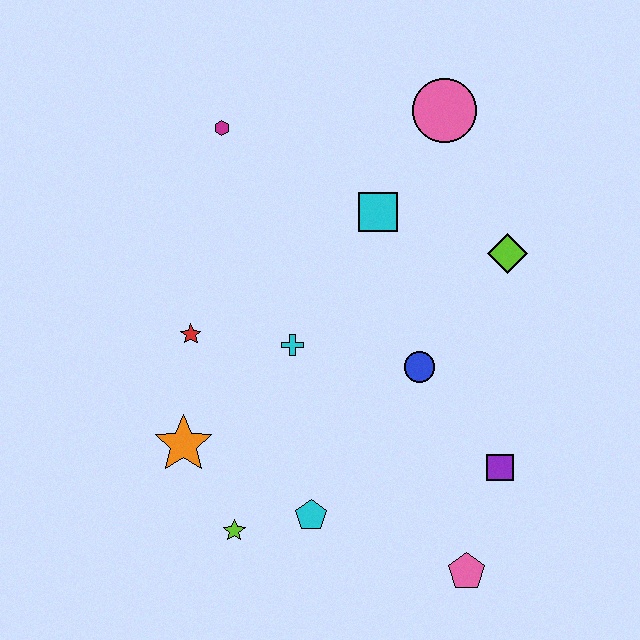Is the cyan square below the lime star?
No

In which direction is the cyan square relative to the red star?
The cyan square is to the right of the red star.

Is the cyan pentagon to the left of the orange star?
No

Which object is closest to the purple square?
The pink pentagon is closest to the purple square.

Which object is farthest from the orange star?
The pink circle is farthest from the orange star.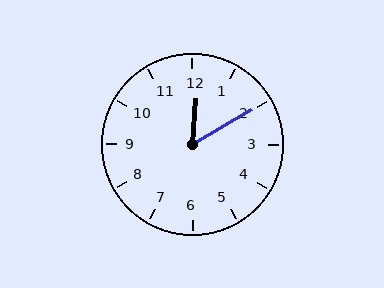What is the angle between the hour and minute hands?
Approximately 55 degrees.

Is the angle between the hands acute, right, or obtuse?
It is acute.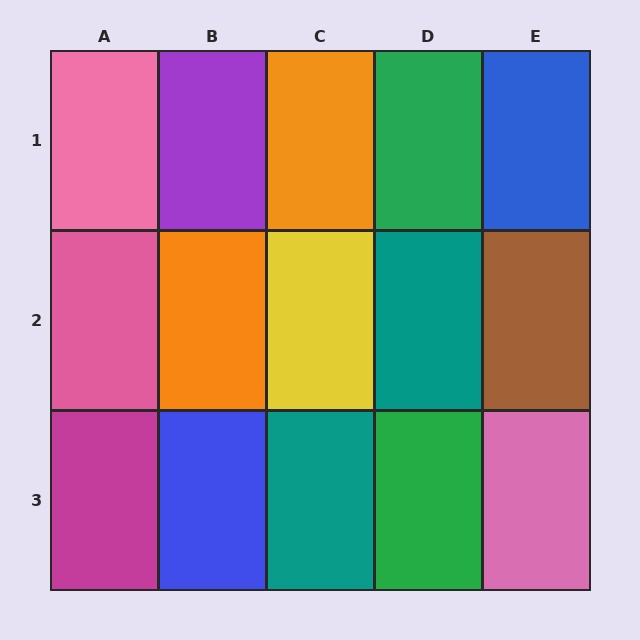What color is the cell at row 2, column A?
Pink.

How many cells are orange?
2 cells are orange.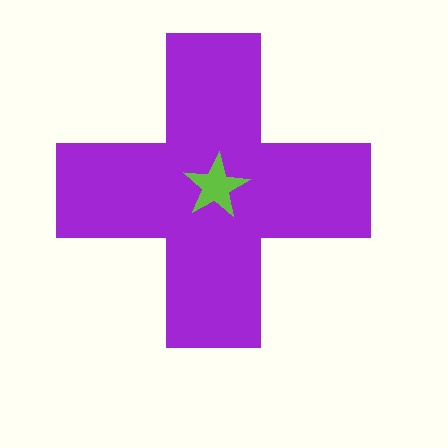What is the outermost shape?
The purple cross.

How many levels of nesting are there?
2.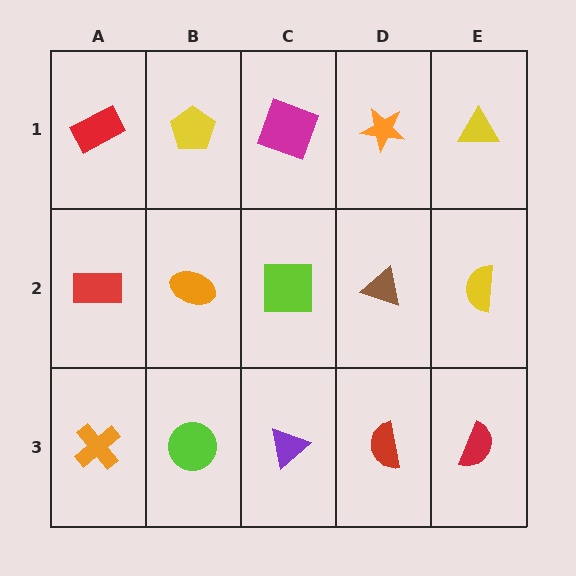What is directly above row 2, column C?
A magenta square.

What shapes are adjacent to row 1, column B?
An orange ellipse (row 2, column B), a red rectangle (row 1, column A), a magenta square (row 1, column C).